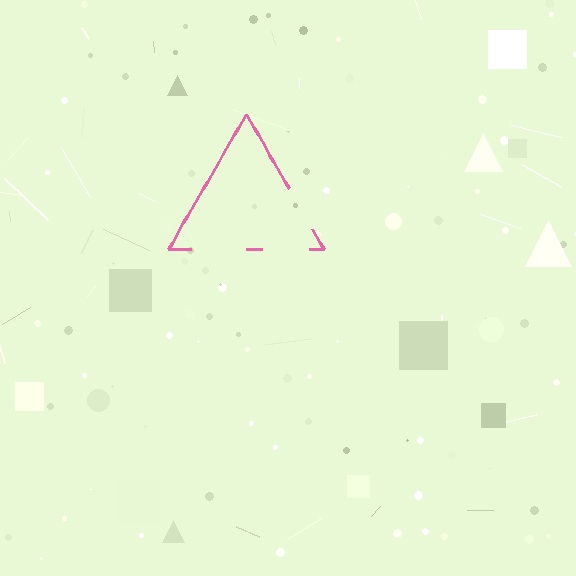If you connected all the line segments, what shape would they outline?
They would outline a triangle.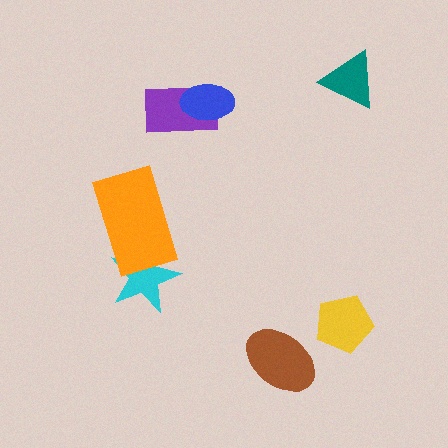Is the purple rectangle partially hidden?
Yes, it is partially covered by another shape.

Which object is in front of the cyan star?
The orange rectangle is in front of the cyan star.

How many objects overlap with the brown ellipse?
0 objects overlap with the brown ellipse.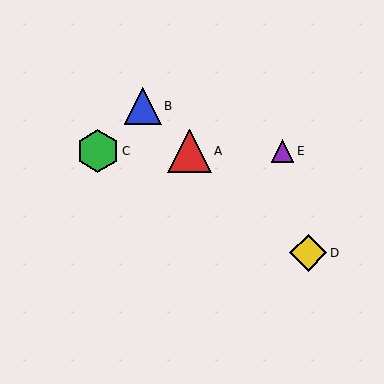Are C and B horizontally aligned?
No, C is at y≈151 and B is at y≈106.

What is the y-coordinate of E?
Object E is at y≈151.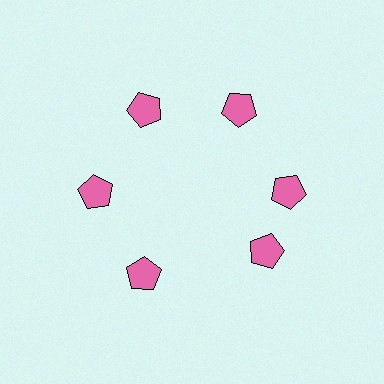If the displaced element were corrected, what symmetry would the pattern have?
It would have 6-fold rotational symmetry — the pattern would map onto itself every 60 degrees.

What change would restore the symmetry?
The symmetry would be restored by rotating it back into even spacing with its neighbors so that all 6 pentagons sit at equal angles and equal distance from the center.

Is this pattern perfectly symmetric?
No. The 6 pink pentagons are arranged in a ring, but one element near the 5 o'clock position is rotated out of alignment along the ring, breaking the 6-fold rotational symmetry.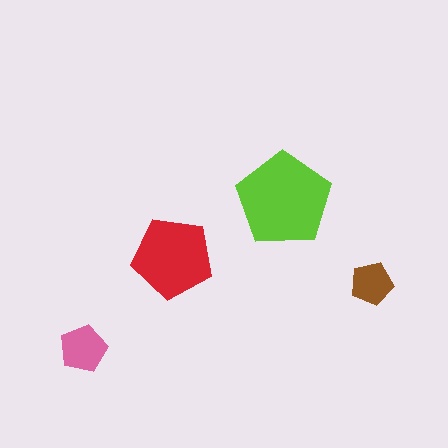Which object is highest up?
The lime pentagon is topmost.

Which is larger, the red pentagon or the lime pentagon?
The lime one.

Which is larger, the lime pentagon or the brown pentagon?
The lime one.